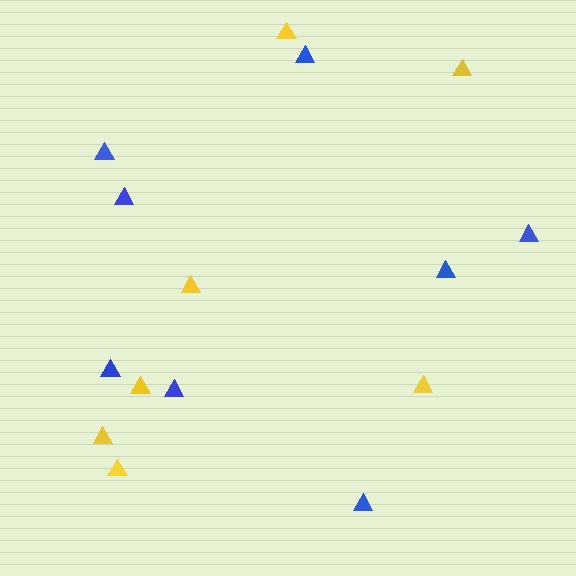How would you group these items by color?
There are 2 groups: one group of yellow triangles (7) and one group of blue triangles (8).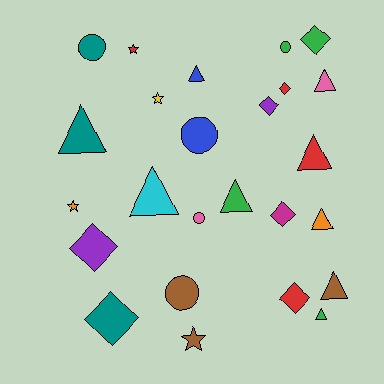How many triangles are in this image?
There are 9 triangles.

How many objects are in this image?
There are 25 objects.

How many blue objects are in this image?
There are 2 blue objects.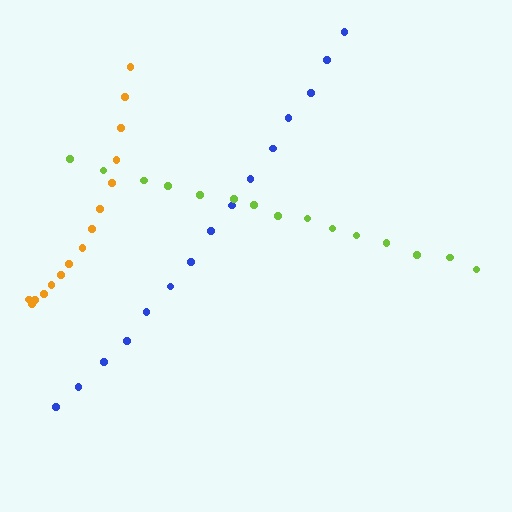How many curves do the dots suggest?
There are 3 distinct paths.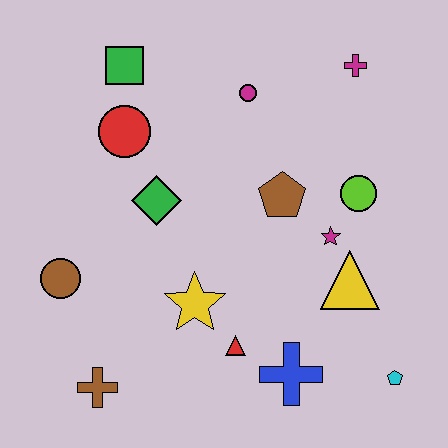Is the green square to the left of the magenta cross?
Yes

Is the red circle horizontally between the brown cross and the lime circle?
Yes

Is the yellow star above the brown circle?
No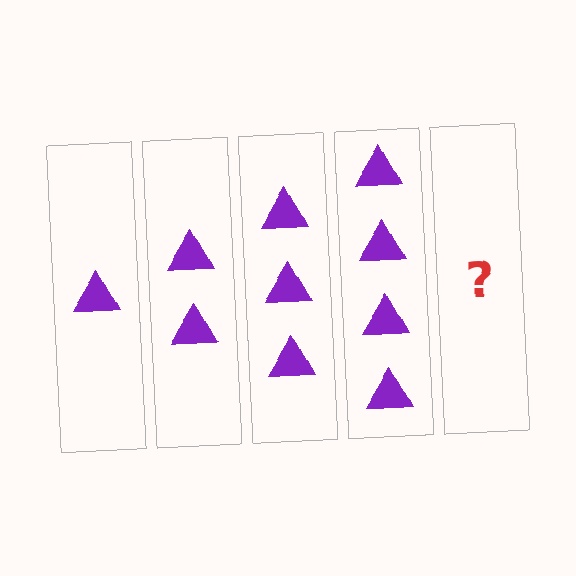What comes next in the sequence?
The next element should be 5 triangles.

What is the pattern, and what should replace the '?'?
The pattern is that each step adds one more triangle. The '?' should be 5 triangles.